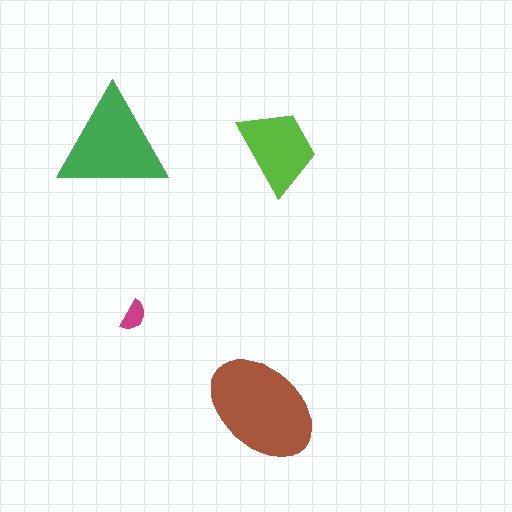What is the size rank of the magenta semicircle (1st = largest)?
4th.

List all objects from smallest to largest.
The magenta semicircle, the lime trapezoid, the green triangle, the brown ellipse.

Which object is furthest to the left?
The green triangle is leftmost.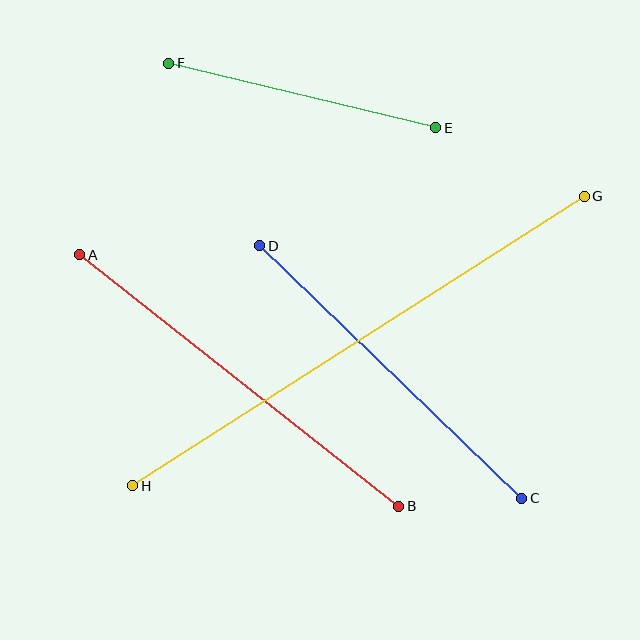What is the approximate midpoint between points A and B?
The midpoint is at approximately (239, 380) pixels.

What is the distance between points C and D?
The distance is approximately 364 pixels.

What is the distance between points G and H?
The distance is approximately 537 pixels.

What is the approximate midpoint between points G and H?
The midpoint is at approximately (358, 341) pixels.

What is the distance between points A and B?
The distance is approximately 406 pixels.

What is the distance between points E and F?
The distance is approximately 275 pixels.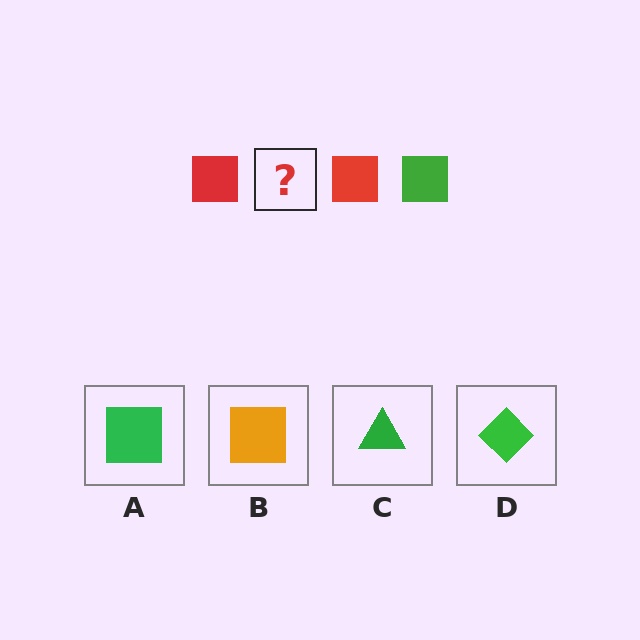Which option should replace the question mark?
Option A.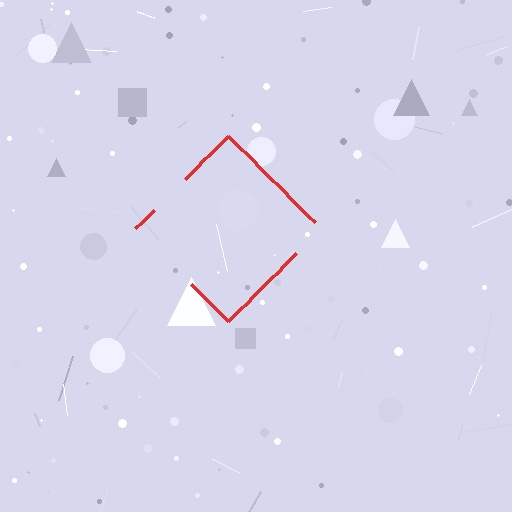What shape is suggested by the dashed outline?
The dashed outline suggests a diamond.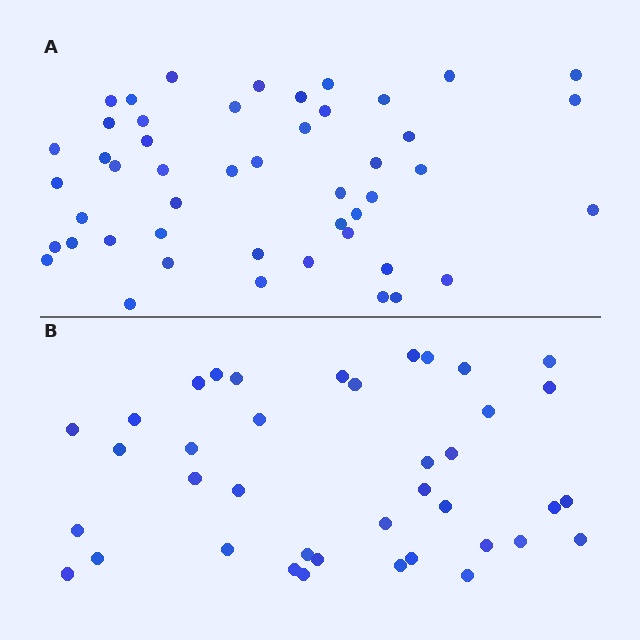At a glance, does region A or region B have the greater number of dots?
Region A (the top region) has more dots.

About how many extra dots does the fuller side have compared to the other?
Region A has roughly 8 or so more dots than region B.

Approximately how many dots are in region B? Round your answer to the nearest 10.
About 40 dots. (The exact count is 39, which rounds to 40.)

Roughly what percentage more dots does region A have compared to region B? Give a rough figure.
About 25% more.